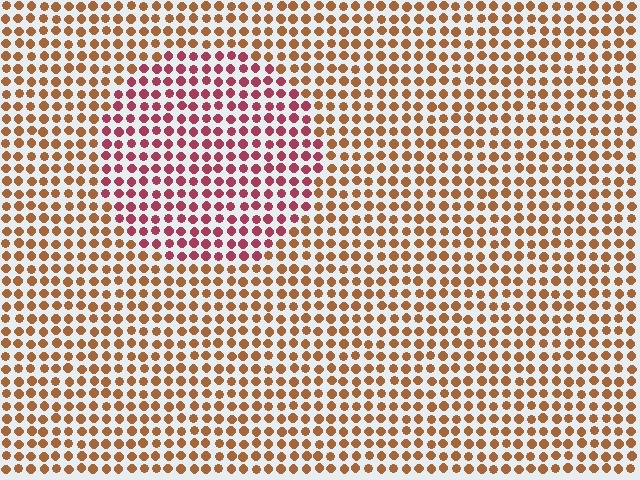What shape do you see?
I see a circle.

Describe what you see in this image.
The image is filled with small brown elements in a uniform arrangement. A circle-shaped region is visible where the elements are tinted to a slightly different hue, forming a subtle color boundary.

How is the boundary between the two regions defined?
The boundary is defined purely by a slight shift in hue (about 42 degrees). Spacing, size, and orientation are identical on both sides.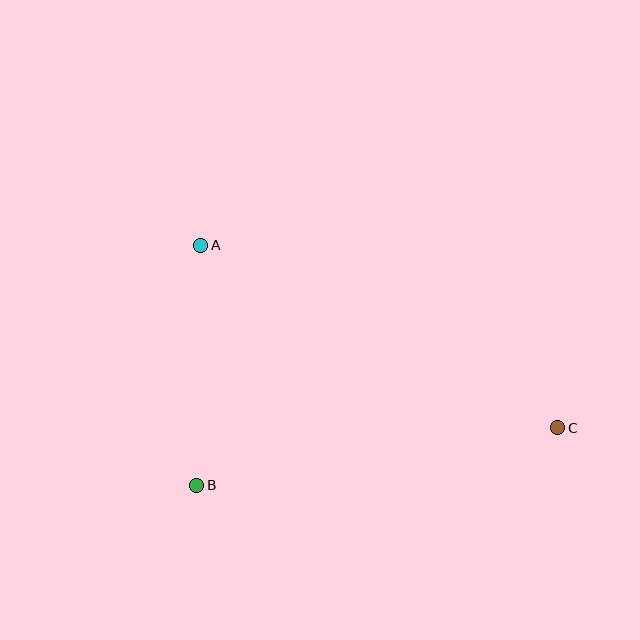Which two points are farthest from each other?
Points A and C are farthest from each other.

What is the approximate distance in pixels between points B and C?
The distance between B and C is approximately 365 pixels.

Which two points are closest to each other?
Points A and B are closest to each other.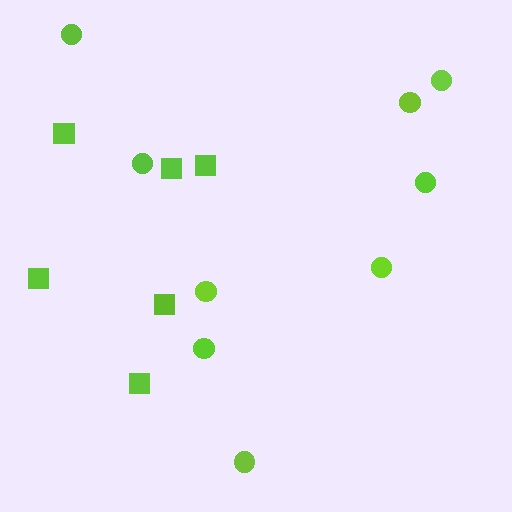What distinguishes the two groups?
There are 2 groups: one group of circles (9) and one group of squares (6).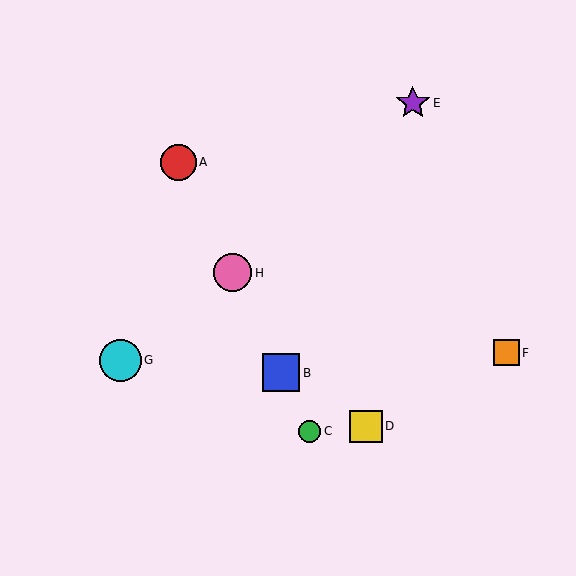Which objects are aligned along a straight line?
Objects A, B, C, H are aligned along a straight line.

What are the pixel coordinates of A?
Object A is at (178, 162).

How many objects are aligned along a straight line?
4 objects (A, B, C, H) are aligned along a straight line.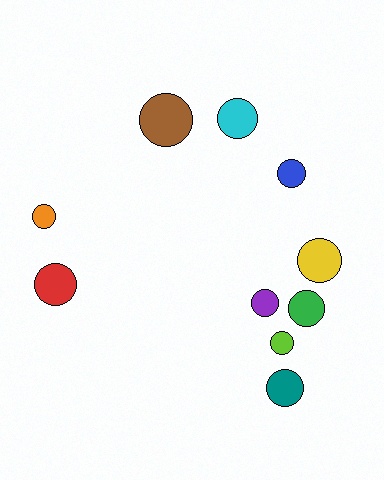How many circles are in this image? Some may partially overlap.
There are 10 circles.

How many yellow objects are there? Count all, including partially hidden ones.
There is 1 yellow object.